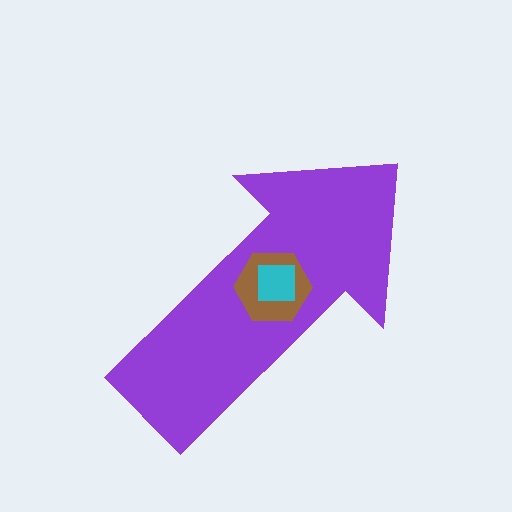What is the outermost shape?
The purple arrow.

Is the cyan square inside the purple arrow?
Yes.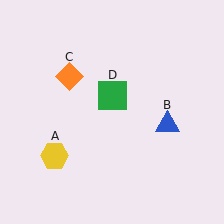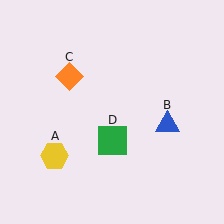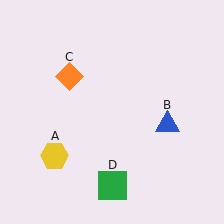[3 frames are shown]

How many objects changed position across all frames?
1 object changed position: green square (object D).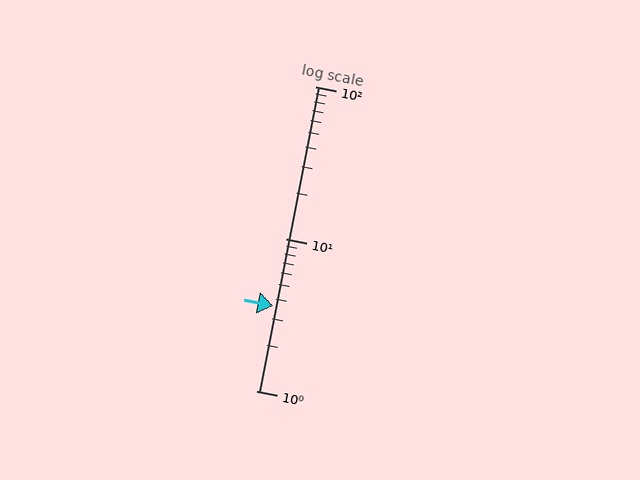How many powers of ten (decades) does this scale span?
The scale spans 2 decades, from 1 to 100.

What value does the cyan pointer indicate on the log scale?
The pointer indicates approximately 3.6.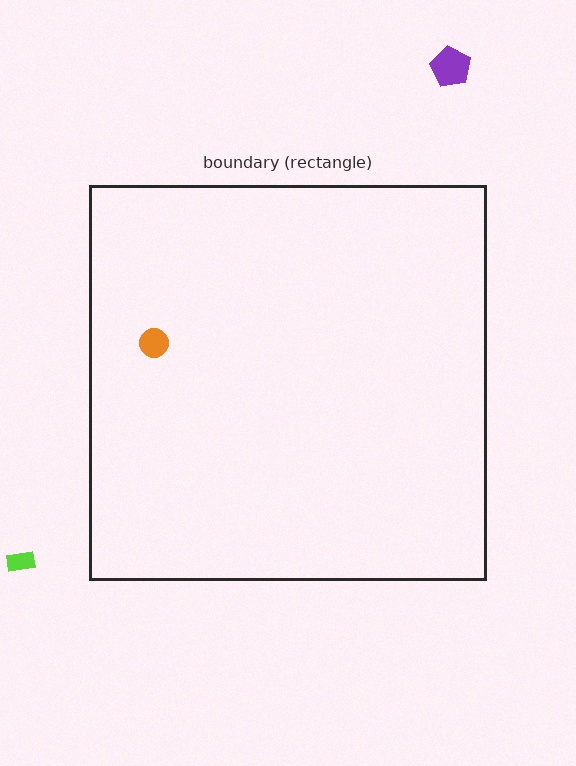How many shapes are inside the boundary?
1 inside, 2 outside.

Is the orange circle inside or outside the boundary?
Inside.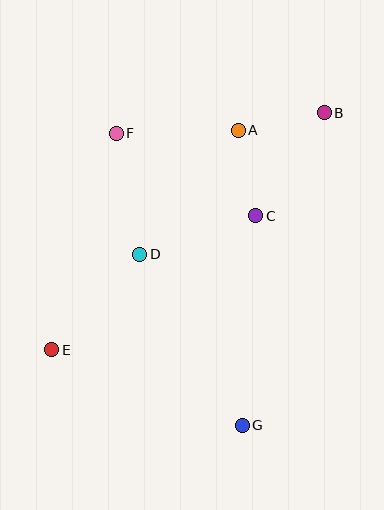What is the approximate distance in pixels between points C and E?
The distance between C and E is approximately 244 pixels.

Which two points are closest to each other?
Points A and C are closest to each other.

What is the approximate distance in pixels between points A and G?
The distance between A and G is approximately 295 pixels.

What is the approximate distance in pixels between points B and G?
The distance between B and G is approximately 323 pixels.